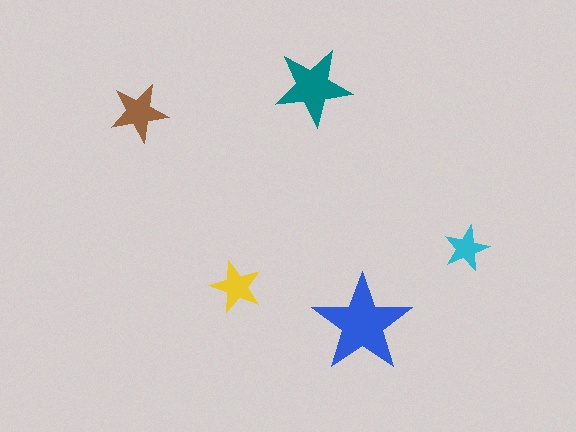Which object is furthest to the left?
The brown star is leftmost.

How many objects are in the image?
There are 5 objects in the image.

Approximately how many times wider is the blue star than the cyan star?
About 2 times wider.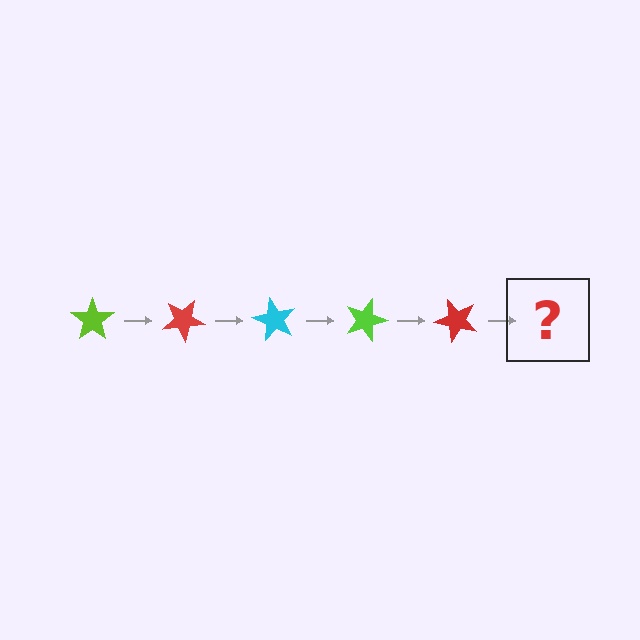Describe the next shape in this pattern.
It should be a cyan star, rotated 150 degrees from the start.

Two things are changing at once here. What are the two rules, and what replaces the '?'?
The two rules are that it rotates 30 degrees each step and the color cycles through lime, red, and cyan. The '?' should be a cyan star, rotated 150 degrees from the start.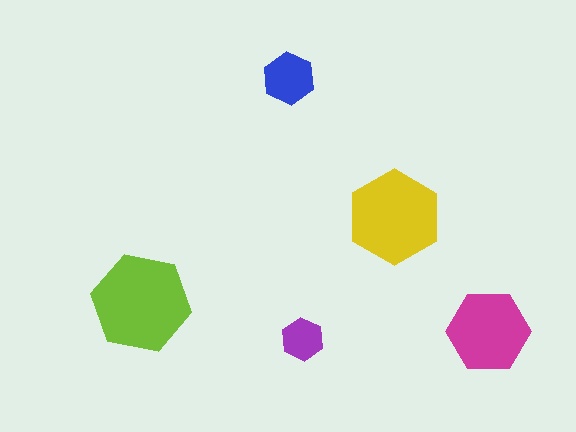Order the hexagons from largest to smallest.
the lime one, the yellow one, the magenta one, the blue one, the purple one.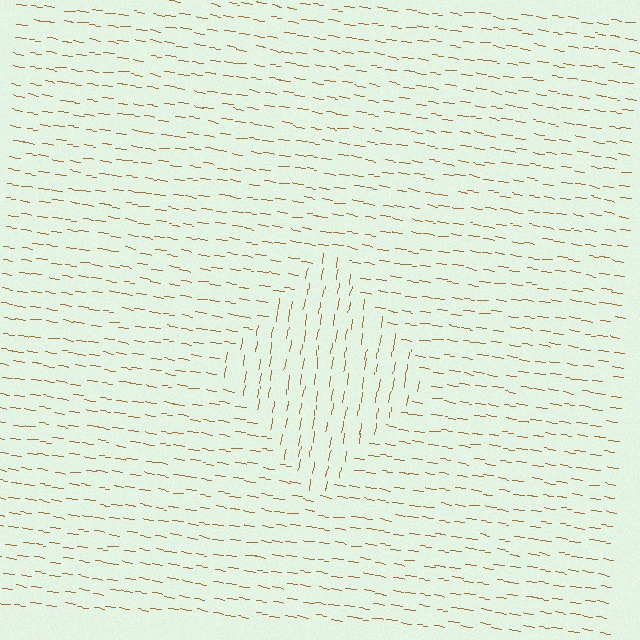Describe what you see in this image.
The image is filled with small brown line segments. A diamond region in the image has lines oriented differently from the surrounding lines, creating a visible texture boundary.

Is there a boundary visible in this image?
Yes, there is a texture boundary formed by a change in line orientation.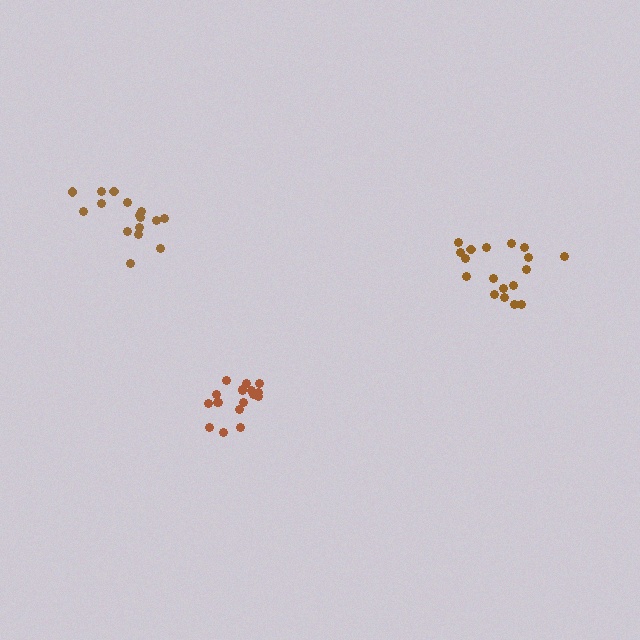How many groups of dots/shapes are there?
There are 3 groups.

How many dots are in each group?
Group 1: 16 dots, Group 2: 18 dots, Group 3: 18 dots (52 total).